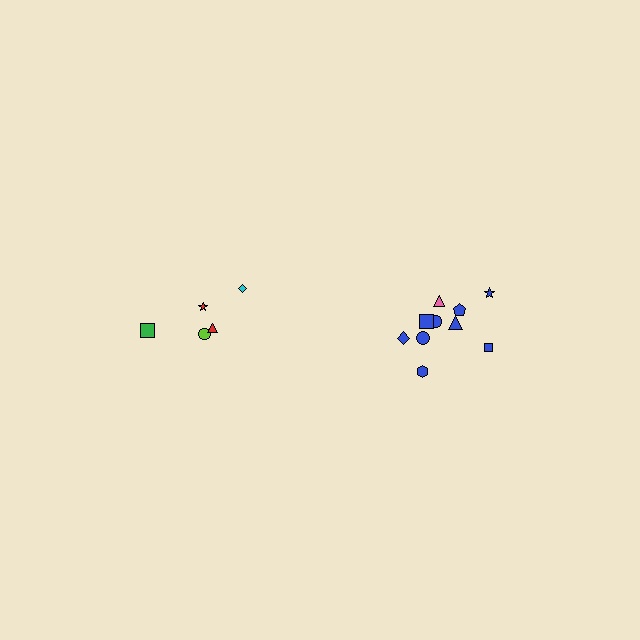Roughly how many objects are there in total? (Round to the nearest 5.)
Roughly 15 objects in total.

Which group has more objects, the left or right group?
The right group.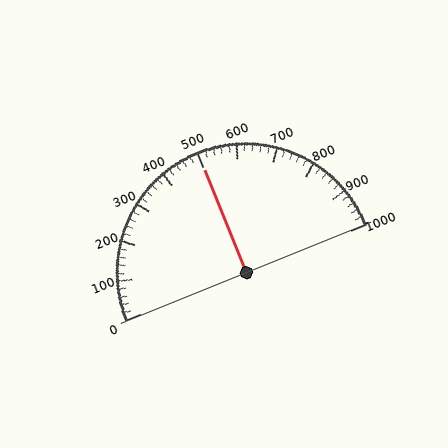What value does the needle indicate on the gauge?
The needle indicates approximately 500.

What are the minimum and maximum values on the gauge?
The gauge ranges from 0 to 1000.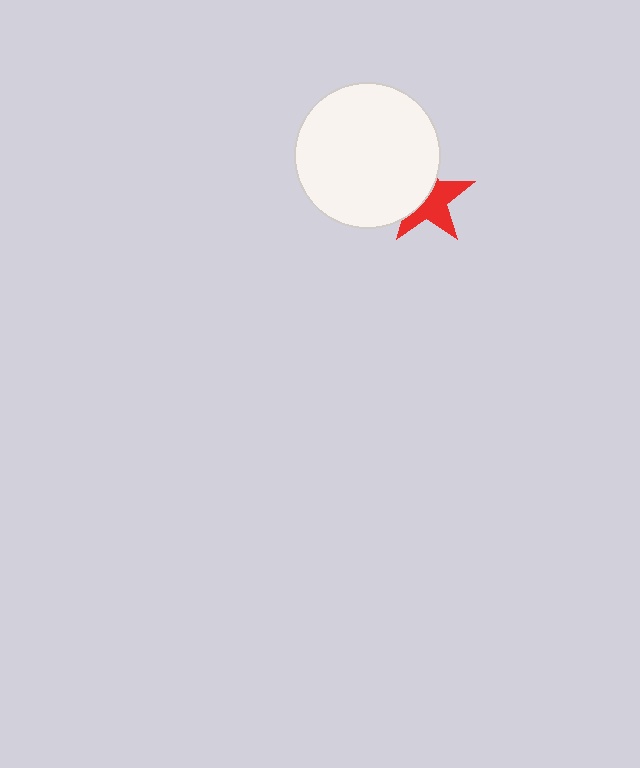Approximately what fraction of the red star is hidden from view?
Roughly 46% of the red star is hidden behind the white circle.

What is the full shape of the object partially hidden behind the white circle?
The partially hidden object is a red star.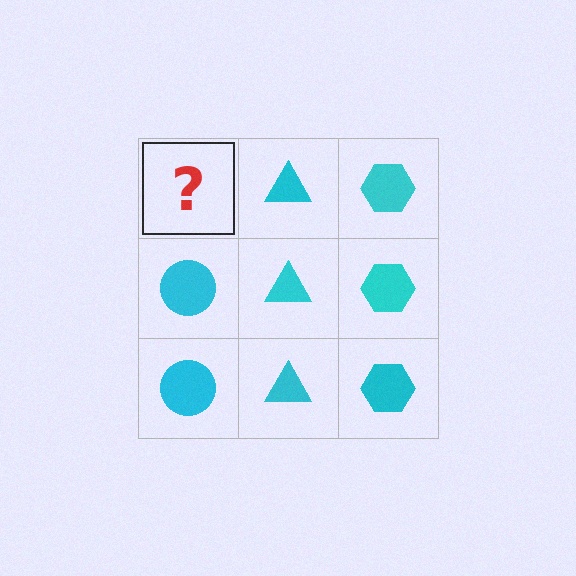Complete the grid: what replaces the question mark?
The question mark should be replaced with a cyan circle.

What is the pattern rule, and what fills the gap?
The rule is that each column has a consistent shape. The gap should be filled with a cyan circle.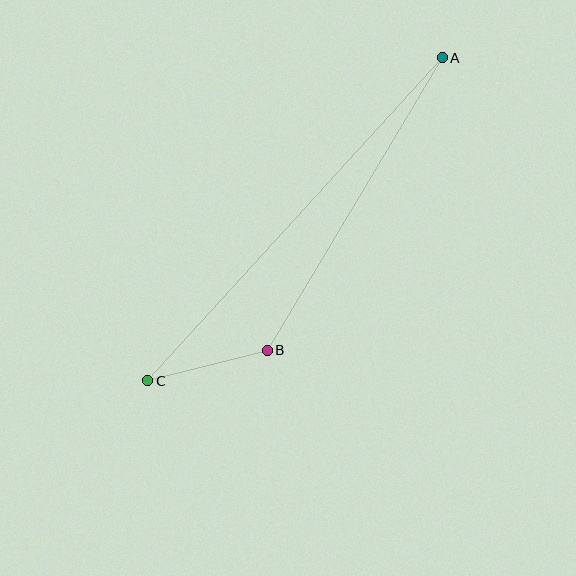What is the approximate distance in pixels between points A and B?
The distance between A and B is approximately 341 pixels.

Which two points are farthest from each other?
Points A and C are farthest from each other.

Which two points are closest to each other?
Points B and C are closest to each other.